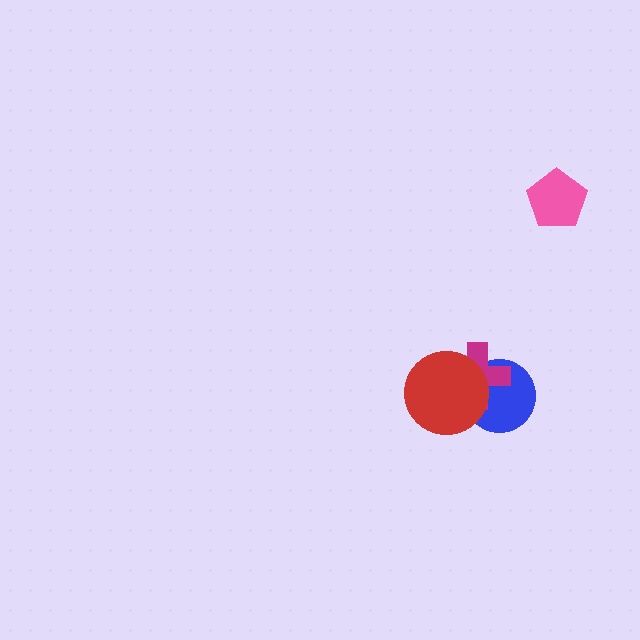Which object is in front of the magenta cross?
The red circle is in front of the magenta cross.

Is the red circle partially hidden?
No, no other shape covers it.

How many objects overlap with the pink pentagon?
0 objects overlap with the pink pentagon.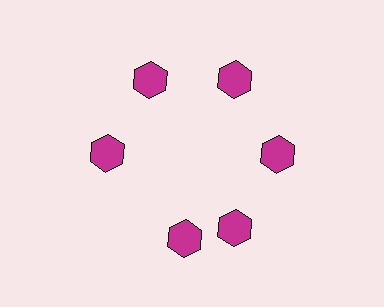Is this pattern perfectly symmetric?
No. The 6 magenta hexagons are arranged in a ring, but one element near the 7 o'clock position is rotated out of alignment along the ring, breaking the 6-fold rotational symmetry.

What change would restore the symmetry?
The symmetry would be restored by rotating it back into even spacing with its neighbors so that all 6 hexagons sit at equal angles and equal distance from the center.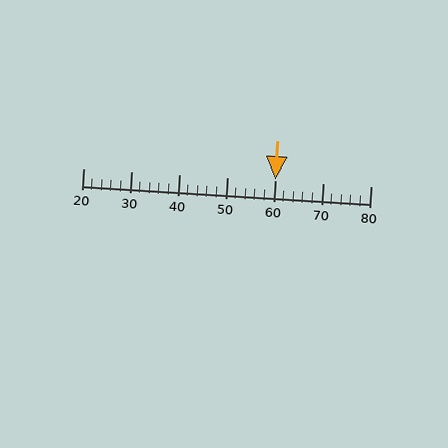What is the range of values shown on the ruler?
The ruler shows values from 20 to 80.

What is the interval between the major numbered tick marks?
The major tick marks are spaced 10 units apart.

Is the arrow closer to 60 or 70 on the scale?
The arrow is closer to 60.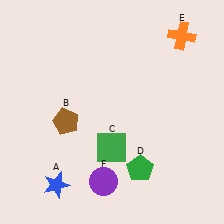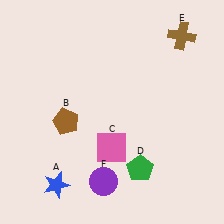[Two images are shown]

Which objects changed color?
C changed from green to pink. E changed from orange to brown.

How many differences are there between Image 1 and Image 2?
There are 2 differences between the two images.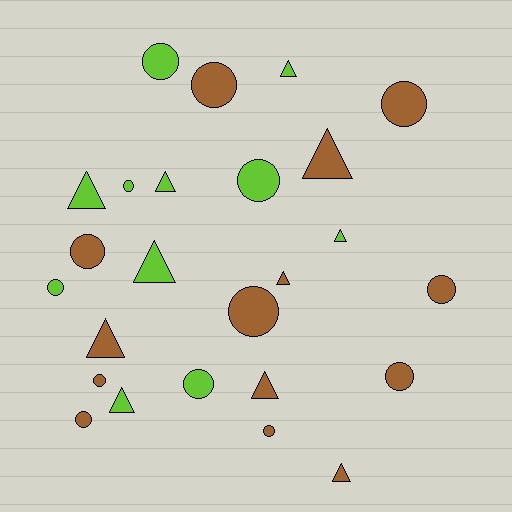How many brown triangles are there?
There are 5 brown triangles.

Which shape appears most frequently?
Circle, with 14 objects.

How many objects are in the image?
There are 25 objects.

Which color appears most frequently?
Brown, with 14 objects.